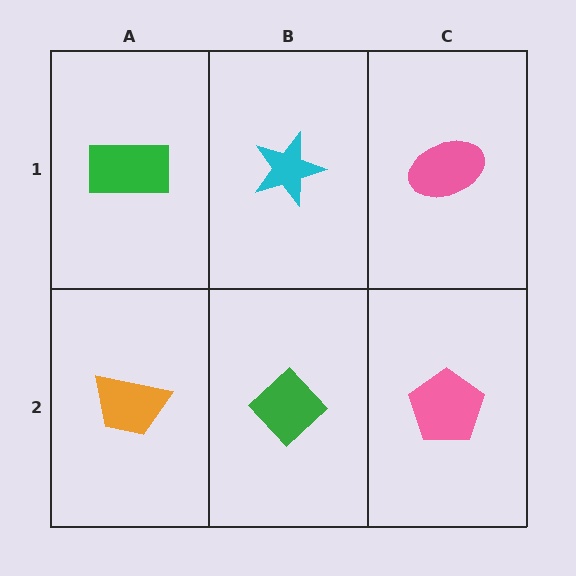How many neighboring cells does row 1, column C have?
2.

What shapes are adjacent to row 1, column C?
A pink pentagon (row 2, column C), a cyan star (row 1, column B).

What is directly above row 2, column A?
A green rectangle.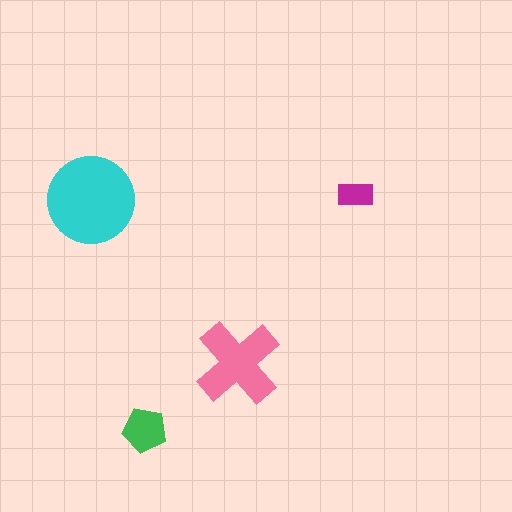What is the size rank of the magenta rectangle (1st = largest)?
4th.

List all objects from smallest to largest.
The magenta rectangle, the green pentagon, the pink cross, the cyan circle.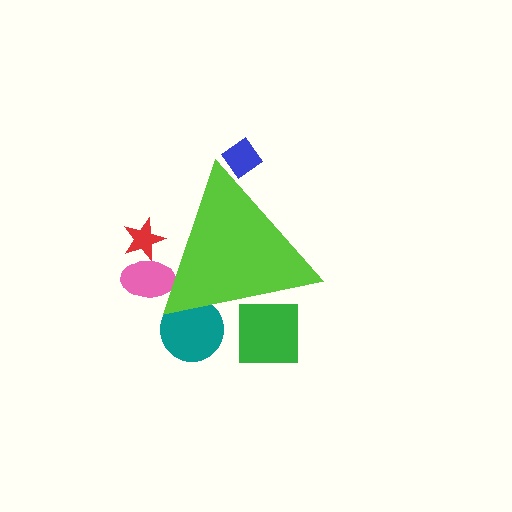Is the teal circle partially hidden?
Yes, the teal circle is partially hidden behind the lime triangle.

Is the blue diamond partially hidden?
Yes, the blue diamond is partially hidden behind the lime triangle.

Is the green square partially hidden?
Yes, the green square is partially hidden behind the lime triangle.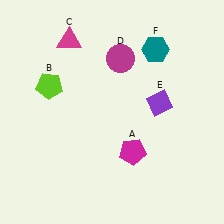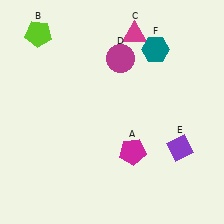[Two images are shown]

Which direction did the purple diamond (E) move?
The purple diamond (E) moved down.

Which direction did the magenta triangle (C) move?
The magenta triangle (C) moved right.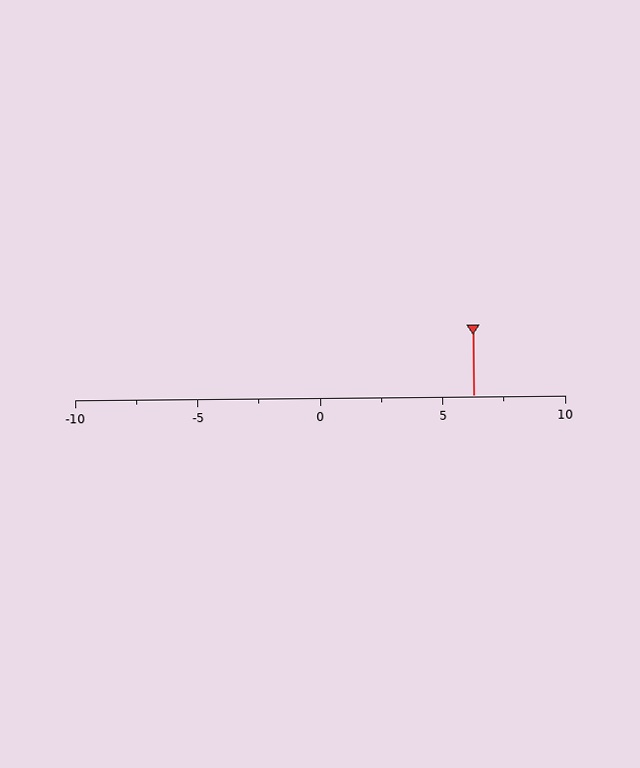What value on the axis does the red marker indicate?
The marker indicates approximately 6.2.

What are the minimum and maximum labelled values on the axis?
The axis runs from -10 to 10.